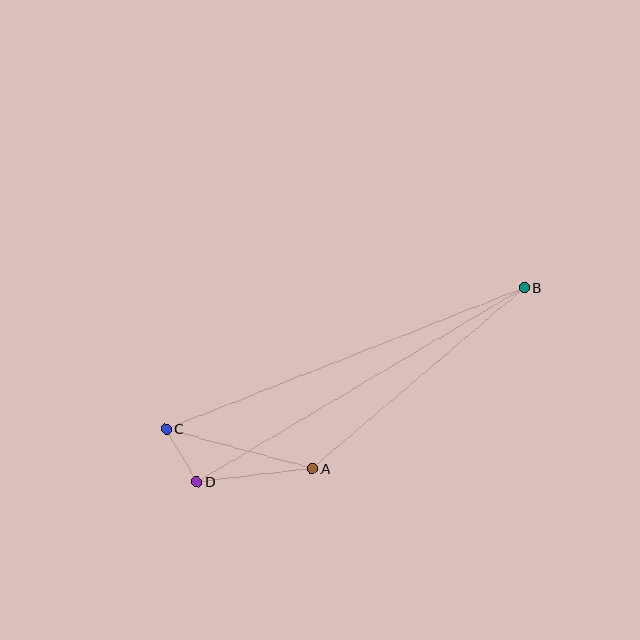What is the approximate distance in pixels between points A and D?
The distance between A and D is approximately 116 pixels.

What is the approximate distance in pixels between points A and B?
The distance between A and B is approximately 278 pixels.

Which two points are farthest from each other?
Points B and C are farthest from each other.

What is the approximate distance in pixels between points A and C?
The distance between A and C is approximately 152 pixels.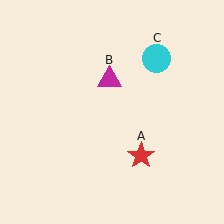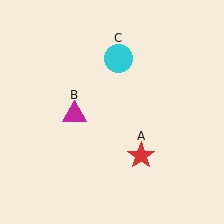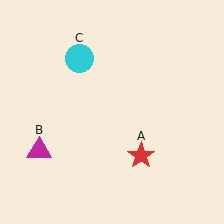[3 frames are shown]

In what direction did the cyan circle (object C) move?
The cyan circle (object C) moved left.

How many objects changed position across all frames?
2 objects changed position: magenta triangle (object B), cyan circle (object C).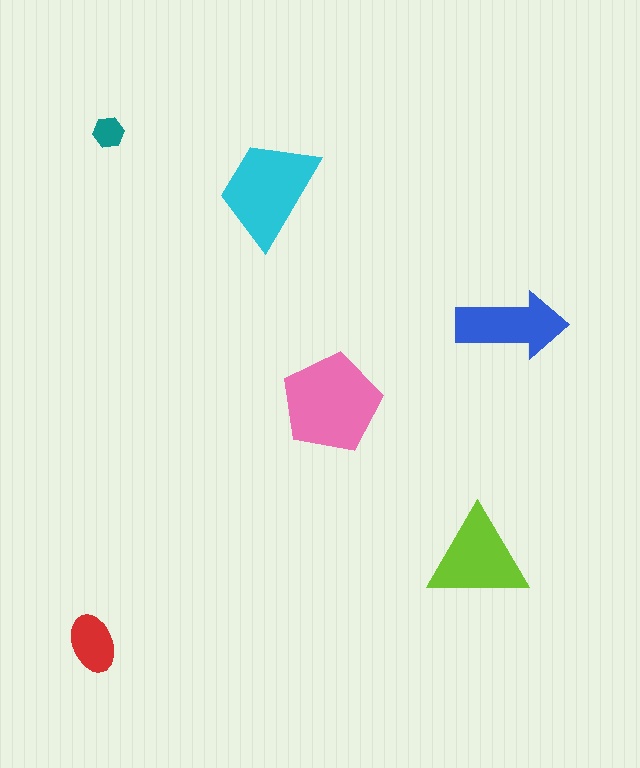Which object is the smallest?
The teal hexagon.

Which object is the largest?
The pink pentagon.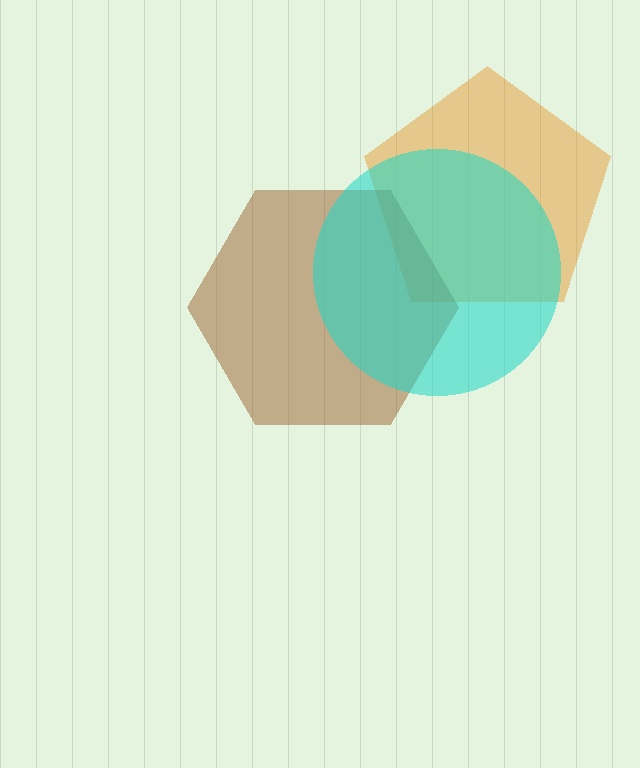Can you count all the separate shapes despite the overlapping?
Yes, there are 3 separate shapes.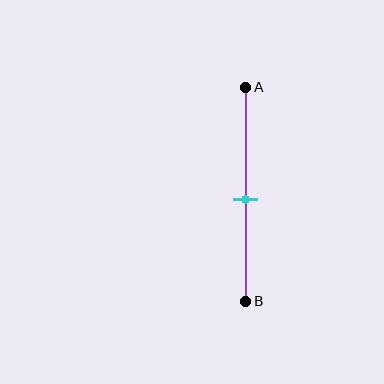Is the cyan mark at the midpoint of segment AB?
Yes, the mark is approximately at the midpoint.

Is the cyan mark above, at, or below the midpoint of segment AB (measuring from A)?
The cyan mark is approximately at the midpoint of segment AB.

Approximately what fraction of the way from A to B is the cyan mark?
The cyan mark is approximately 50% of the way from A to B.